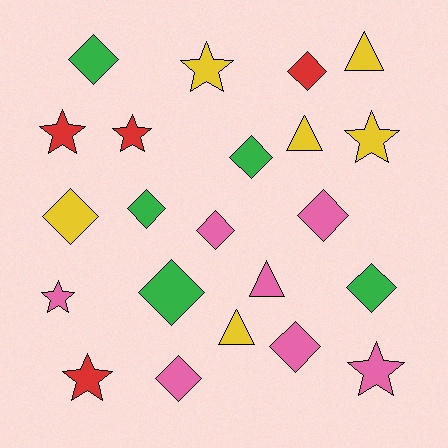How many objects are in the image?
There are 22 objects.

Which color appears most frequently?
Pink, with 7 objects.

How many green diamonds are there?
There are 5 green diamonds.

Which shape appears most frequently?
Diamond, with 11 objects.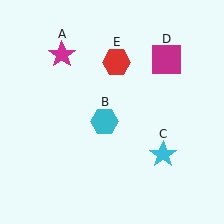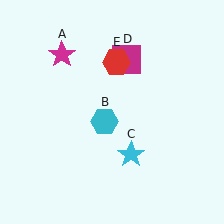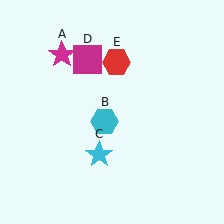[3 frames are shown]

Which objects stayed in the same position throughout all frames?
Magenta star (object A) and cyan hexagon (object B) and red hexagon (object E) remained stationary.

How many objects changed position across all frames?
2 objects changed position: cyan star (object C), magenta square (object D).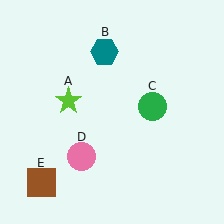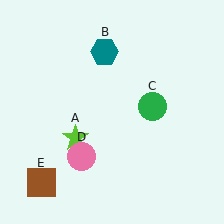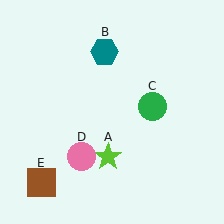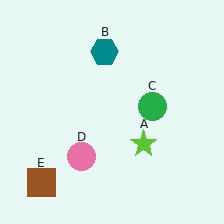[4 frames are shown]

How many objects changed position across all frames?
1 object changed position: lime star (object A).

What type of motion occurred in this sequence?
The lime star (object A) rotated counterclockwise around the center of the scene.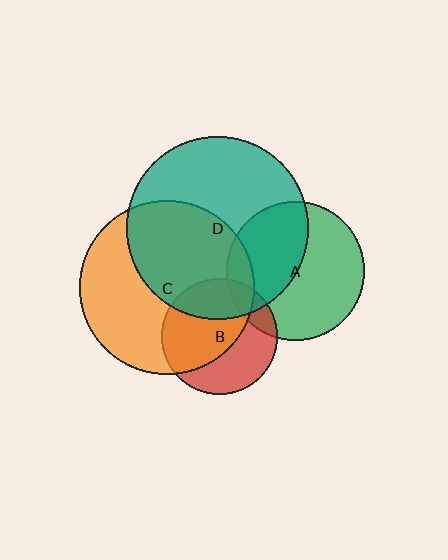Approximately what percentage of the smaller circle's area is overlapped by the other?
Approximately 15%.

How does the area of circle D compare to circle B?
Approximately 2.5 times.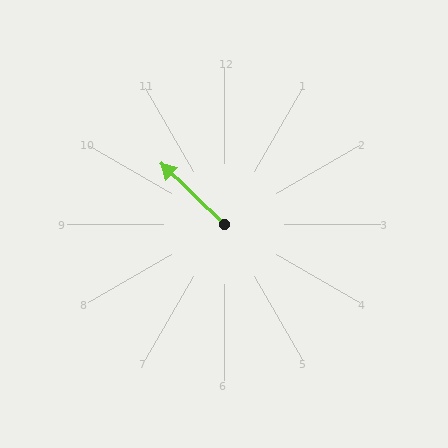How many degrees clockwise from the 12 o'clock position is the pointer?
Approximately 314 degrees.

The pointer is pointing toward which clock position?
Roughly 10 o'clock.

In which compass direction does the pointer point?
Northwest.